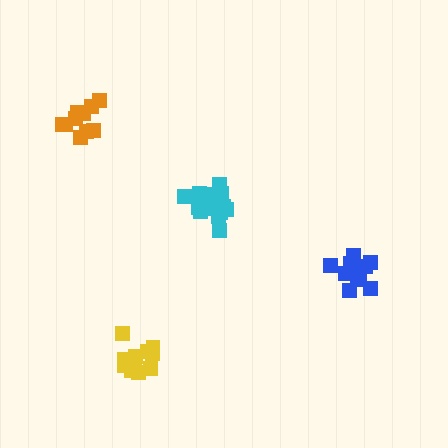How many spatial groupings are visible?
There are 4 spatial groupings.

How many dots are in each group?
Group 1: 17 dots, Group 2: 11 dots, Group 3: 11 dots, Group 4: 12 dots (51 total).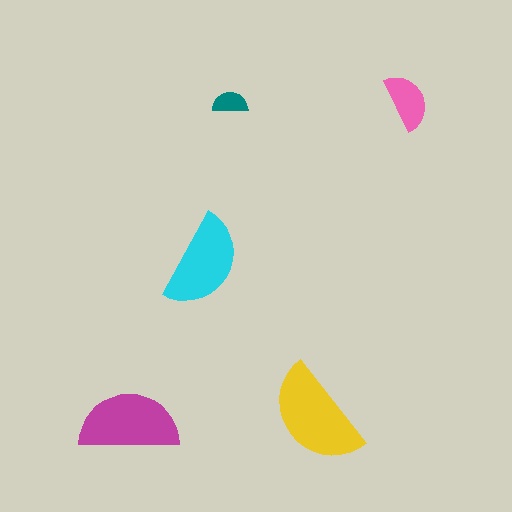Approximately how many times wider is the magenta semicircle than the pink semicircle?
About 1.5 times wider.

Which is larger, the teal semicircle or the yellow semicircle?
The yellow one.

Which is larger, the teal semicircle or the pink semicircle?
The pink one.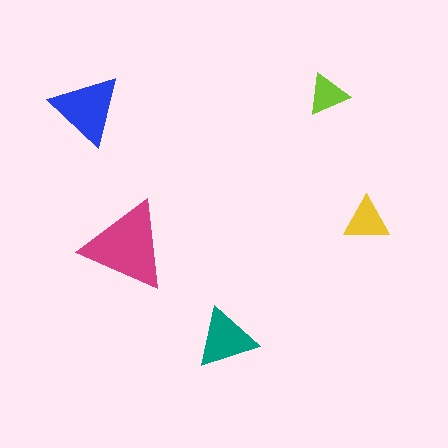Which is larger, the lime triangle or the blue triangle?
The blue one.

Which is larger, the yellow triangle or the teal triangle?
The teal one.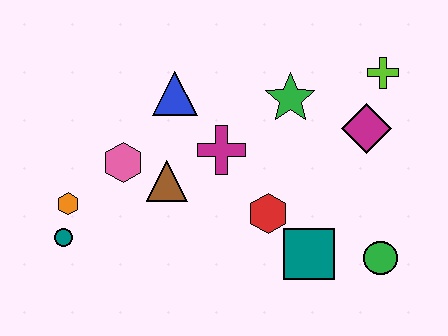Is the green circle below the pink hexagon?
Yes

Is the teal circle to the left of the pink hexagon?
Yes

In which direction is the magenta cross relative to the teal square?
The magenta cross is above the teal square.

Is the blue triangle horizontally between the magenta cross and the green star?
No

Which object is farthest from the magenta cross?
The green circle is farthest from the magenta cross.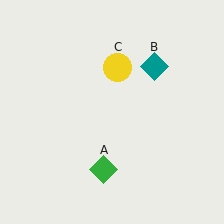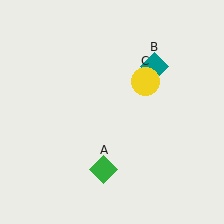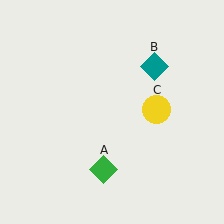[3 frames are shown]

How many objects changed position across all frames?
1 object changed position: yellow circle (object C).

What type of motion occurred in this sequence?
The yellow circle (object C) rotated clockwise around the center of the scene.